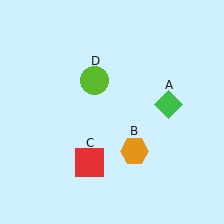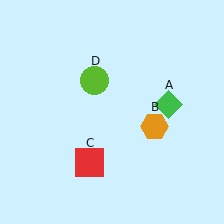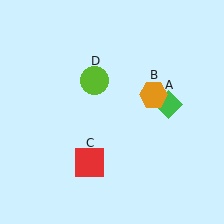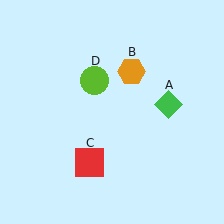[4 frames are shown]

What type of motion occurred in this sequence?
The orange hexagon (object B) rotated counterclockwise around the center of the scene.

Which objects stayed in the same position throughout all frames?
Green diamond (object A) and red square (object C) and lime circle (object D) remained stationary.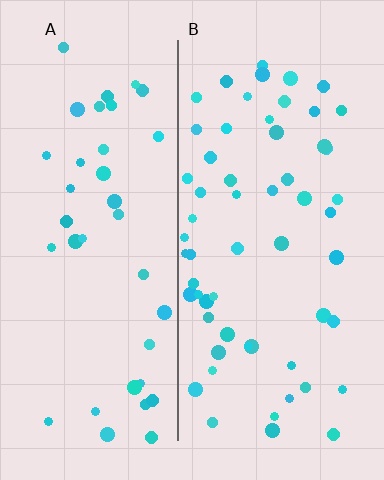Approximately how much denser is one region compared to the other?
Approximately 1.5× — region B over region A.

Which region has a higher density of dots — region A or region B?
B (the right).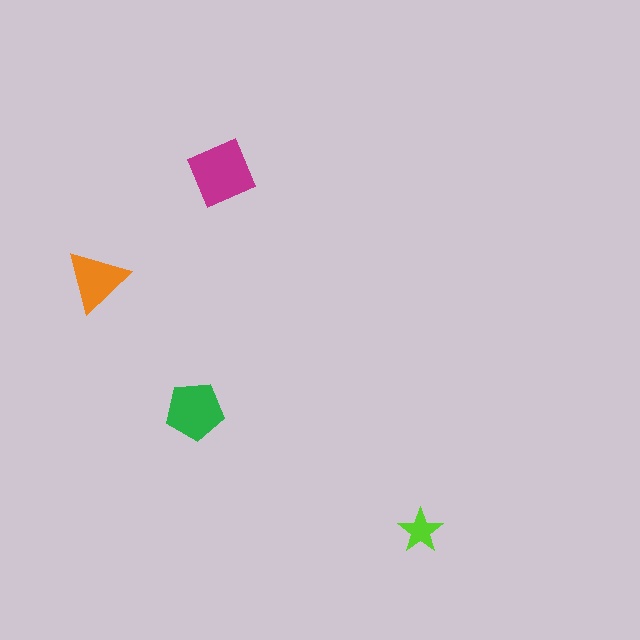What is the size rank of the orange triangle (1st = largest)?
3rd.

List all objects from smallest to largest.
The lime star, the orange triangle, the green pentagon, the magenta square.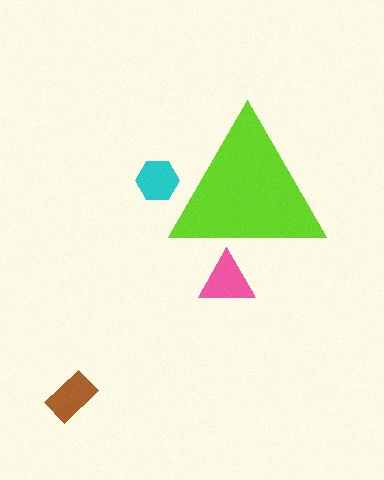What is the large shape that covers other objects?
A lime triangle.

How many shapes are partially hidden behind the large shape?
2 shapes are partially hidden.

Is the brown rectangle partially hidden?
No, the brown rectangle is fully visible.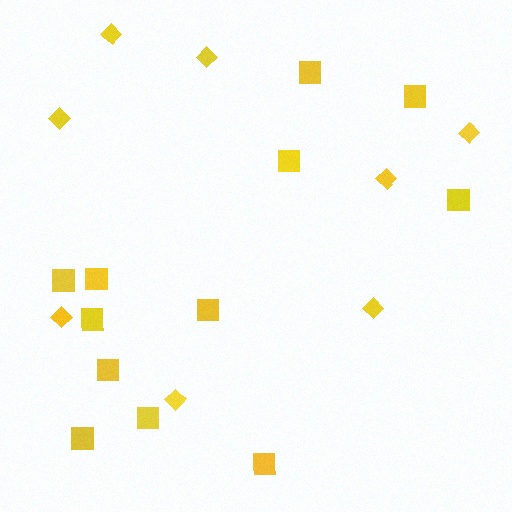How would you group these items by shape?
There are 2 groups: one group of diamonds (8) and one group of squares (12).